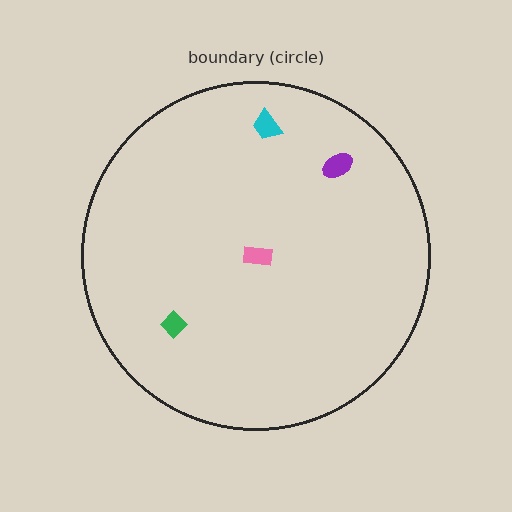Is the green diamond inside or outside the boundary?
Inside.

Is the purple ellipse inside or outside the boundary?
Inside.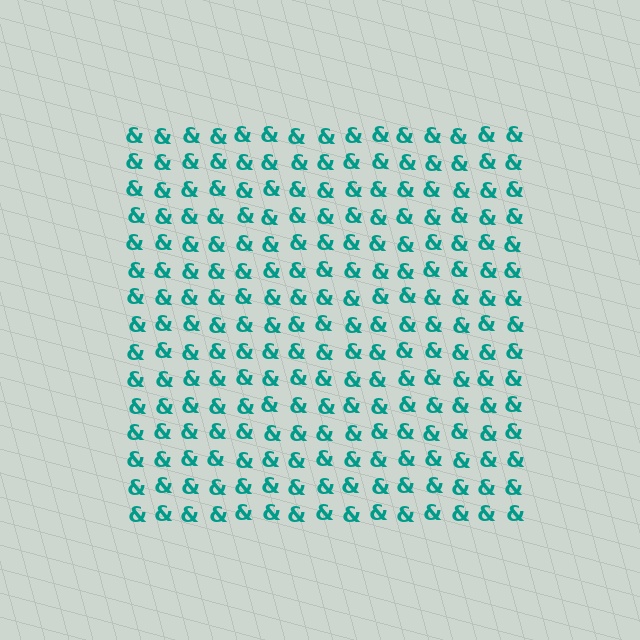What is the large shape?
The large shape is a square.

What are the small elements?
The small elements are ampersands.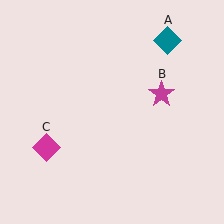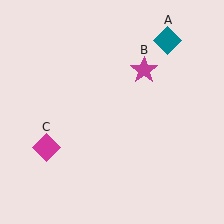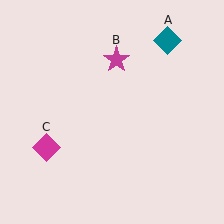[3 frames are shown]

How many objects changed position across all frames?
1 object changed position: magenta star (object B).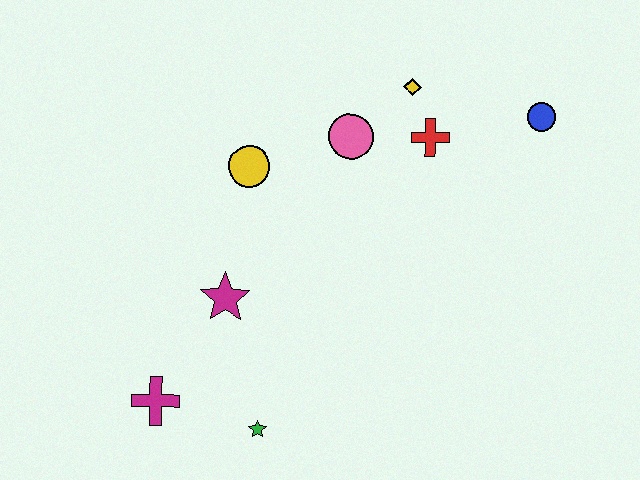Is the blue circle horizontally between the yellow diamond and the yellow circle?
No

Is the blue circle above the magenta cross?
Yes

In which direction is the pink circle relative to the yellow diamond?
The pink circle is to the left of the yellow diamond.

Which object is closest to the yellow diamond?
The red cross is closest to the yellow diamond.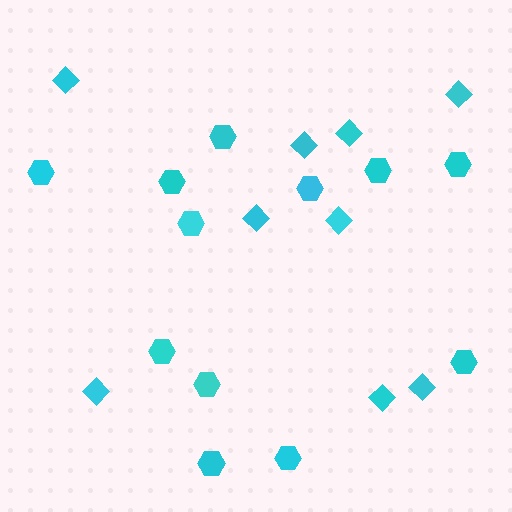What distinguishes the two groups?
There are 2 groups: one group of hexagons (12) and one group of diamonds (9).